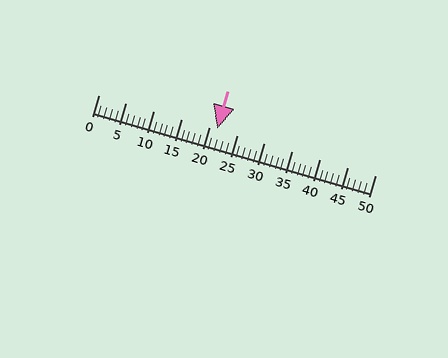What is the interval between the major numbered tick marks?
The major tick marks are spaced 5 units apart.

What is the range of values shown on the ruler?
The ruler shows values from 0 to 50.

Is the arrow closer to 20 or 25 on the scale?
The arrow is closer to 20.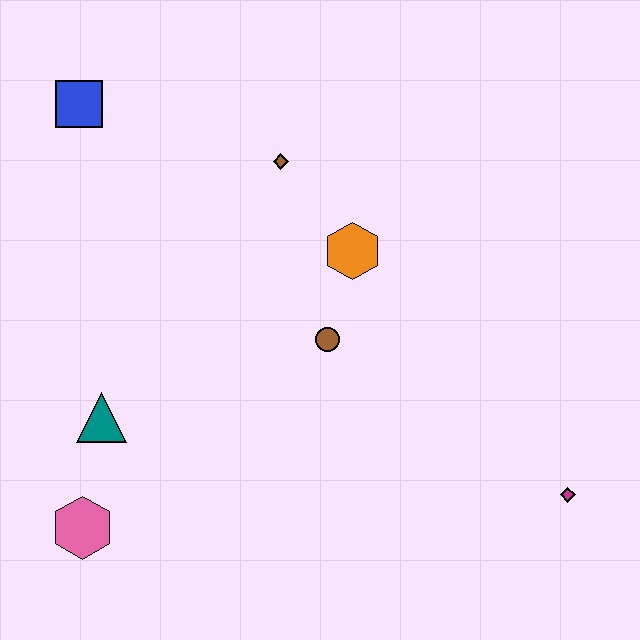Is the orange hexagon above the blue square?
No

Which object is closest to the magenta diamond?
The brown circle is closest to the magenta diamond.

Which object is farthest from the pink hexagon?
The magenta diamond is farthest from the pink hexagon.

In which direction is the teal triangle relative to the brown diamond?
The teal triangle is below the brown diamond.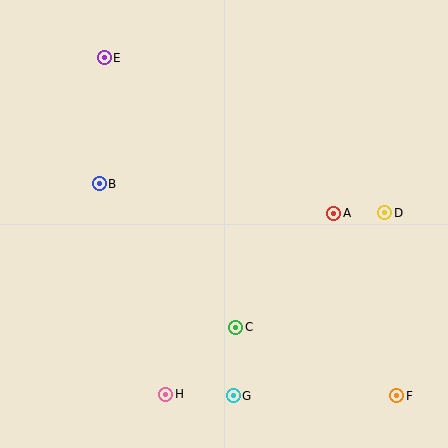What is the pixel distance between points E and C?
The distance between E and C is 300 pixels.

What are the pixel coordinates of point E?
Point E is at (104, 58).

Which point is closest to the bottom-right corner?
Point F is closest to the bottom-right corner.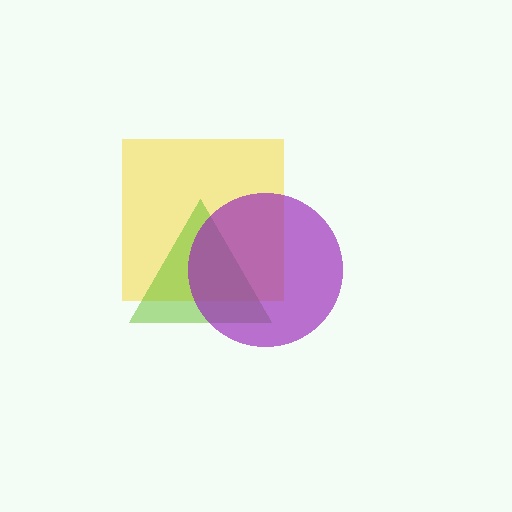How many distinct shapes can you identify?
There are 3 distinct shapes: a yellow square, a lime triangle, a purple circle.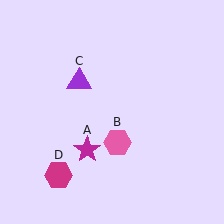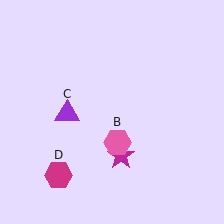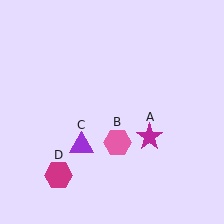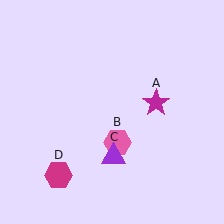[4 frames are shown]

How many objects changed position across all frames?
2 objects changed position: magenta star (object A), purple triangle (object C).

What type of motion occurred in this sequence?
The magenta star (object A), purple triangle (object C) rotated counterclockwise around the center of the scene.